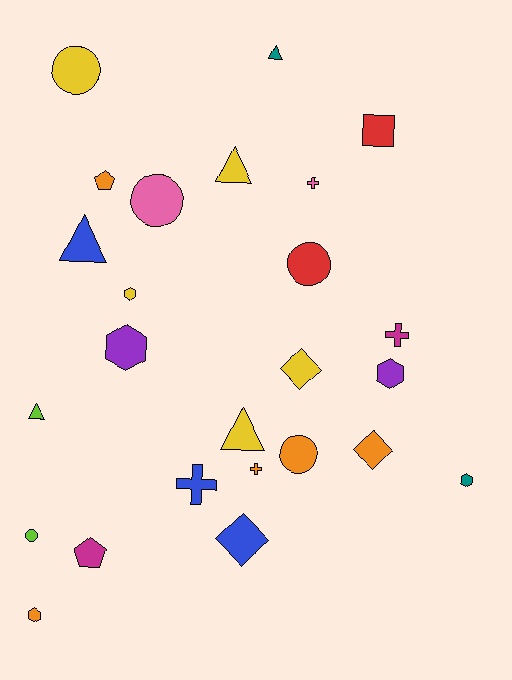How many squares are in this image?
There is 1 square.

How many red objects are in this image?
There are 2 red objects.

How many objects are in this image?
There are 25 objects.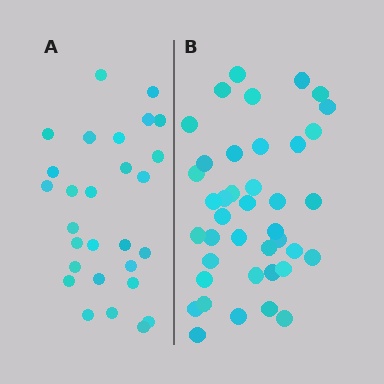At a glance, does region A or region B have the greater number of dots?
Region B (the right region) has more dots.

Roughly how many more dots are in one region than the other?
Region B has roughly 12 or so more dots than region A.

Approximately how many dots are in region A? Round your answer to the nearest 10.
About 30 dots. (The exact count is 28, which rounds to 30.)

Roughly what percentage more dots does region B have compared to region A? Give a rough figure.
About 45% more.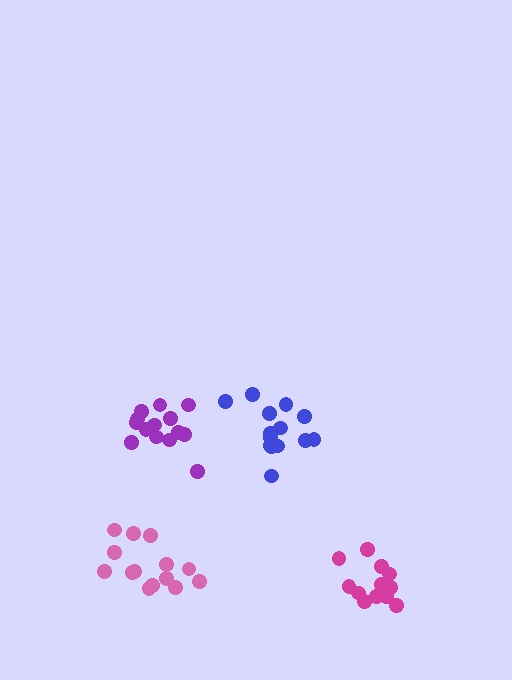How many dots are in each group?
Group 1: 14 dots, Group 2: 14 dots, Group 3: 14 dots, Group 4: 12 dots (54 total).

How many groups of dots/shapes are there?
There are 4 groups.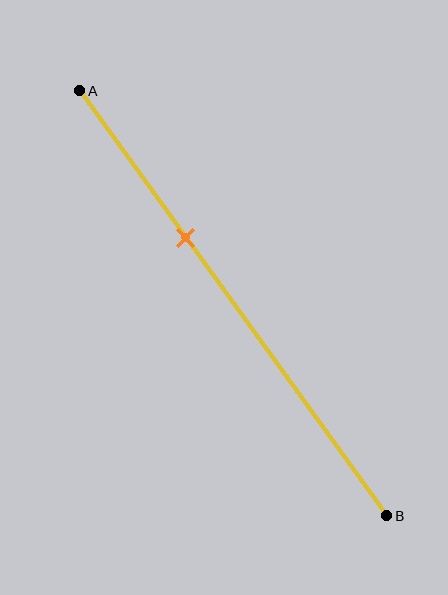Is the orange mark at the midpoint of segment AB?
No, the mark is at about 35% from A, not at the 50% midpoint.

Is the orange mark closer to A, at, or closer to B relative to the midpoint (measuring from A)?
The orange mark is closer to point A than the midpoint of segment AB.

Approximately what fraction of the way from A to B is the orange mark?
The orange mark is approximately 35% of the way from A to B.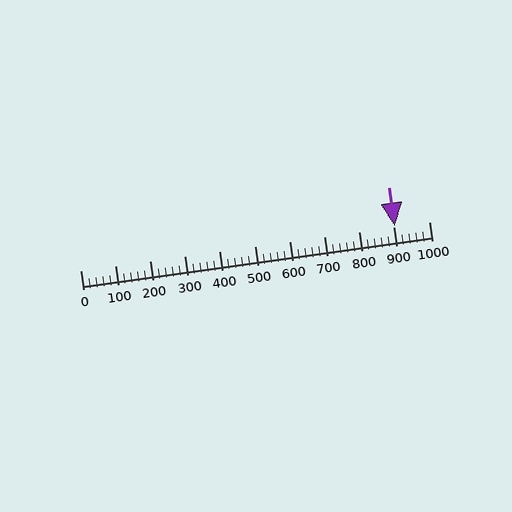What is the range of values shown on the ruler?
The ruler shows values from 0 to 1000.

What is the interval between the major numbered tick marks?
The major tick marks are spaced 100 units apart.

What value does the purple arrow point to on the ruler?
The purple arrow points to approximately 901.